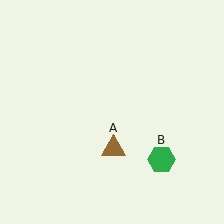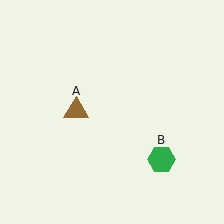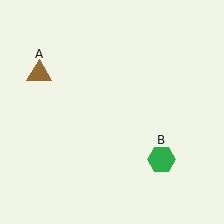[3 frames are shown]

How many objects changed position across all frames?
1 object changed position: brown triangle (object A).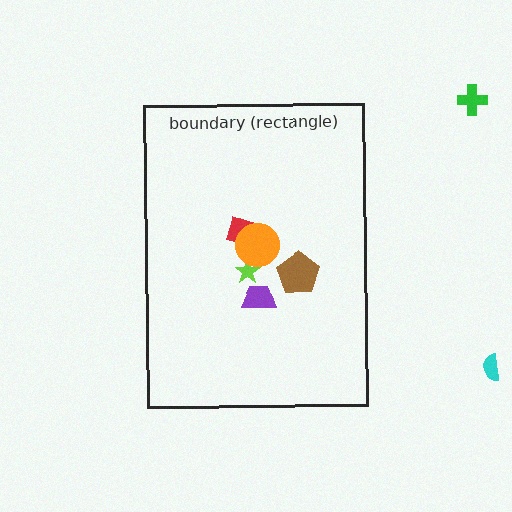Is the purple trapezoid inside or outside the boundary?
Inside.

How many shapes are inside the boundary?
5 inside, 2 outside.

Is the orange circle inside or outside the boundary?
Inside.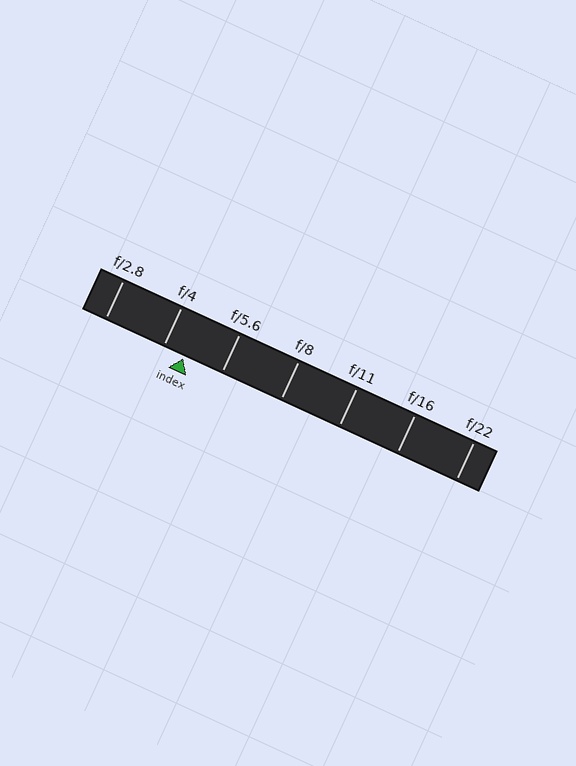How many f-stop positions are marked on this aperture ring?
There are 7 f-stop positions marked.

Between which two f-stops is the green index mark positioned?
The index mark is between f/4 and f/5.6.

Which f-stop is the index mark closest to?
The index mark is closest to f/4.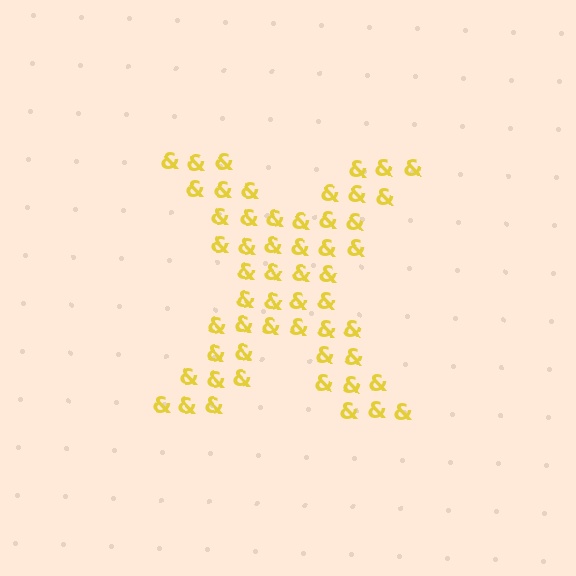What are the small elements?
The small elements are ampersands.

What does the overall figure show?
The overall figure shows the letter X.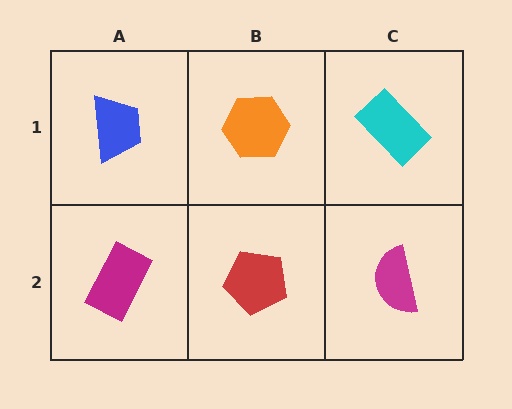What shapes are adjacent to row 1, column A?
A magenta rectangle (row 2, column A), an orange hexagon (row 1, column B).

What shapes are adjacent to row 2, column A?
A blue trapezoid (row 1, column A), a red pentagon (row 2, column B).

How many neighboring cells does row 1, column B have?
3.